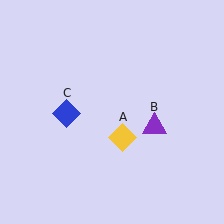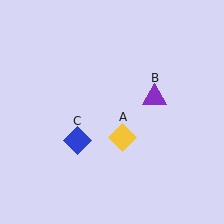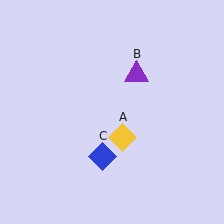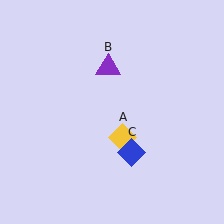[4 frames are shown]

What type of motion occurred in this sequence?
The purple triangle (object B), blue diamond (object C) rotated counterclockwise around the center of the scene.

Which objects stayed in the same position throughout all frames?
Yellow diamond (object A) remained stationary.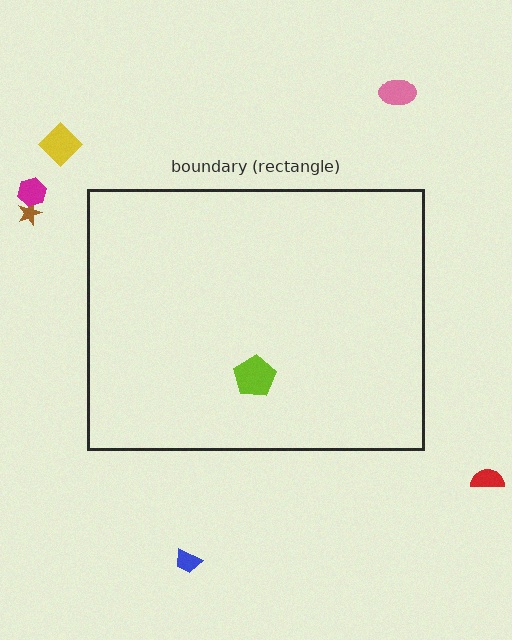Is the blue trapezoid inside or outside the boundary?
Outside.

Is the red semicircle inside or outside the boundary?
Outside.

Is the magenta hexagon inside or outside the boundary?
Outside.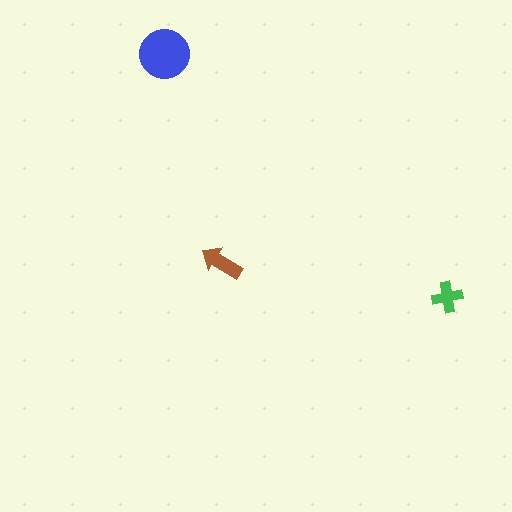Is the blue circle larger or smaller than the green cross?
Larger.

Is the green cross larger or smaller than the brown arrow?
Smaller.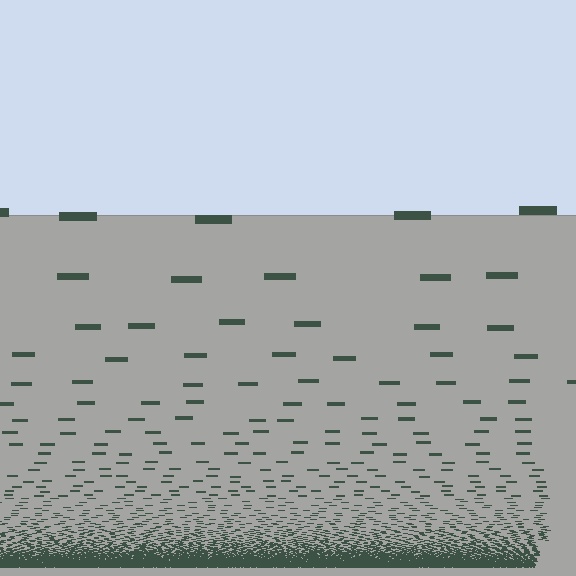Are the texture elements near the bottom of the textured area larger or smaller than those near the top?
Smaller. The gradient is inverted — elements near the bottom are smaller and denser.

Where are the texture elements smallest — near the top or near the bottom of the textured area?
Near the bottom.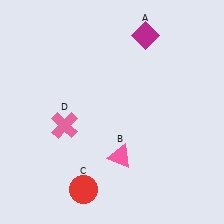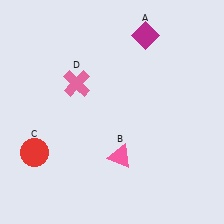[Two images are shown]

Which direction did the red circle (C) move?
The red circle (C) moved left.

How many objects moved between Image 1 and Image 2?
2 objects moved between the two images.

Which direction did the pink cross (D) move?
The pink cross (D) moved up.